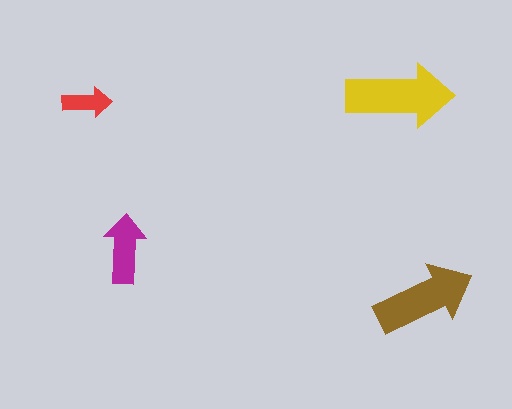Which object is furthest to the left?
The red arrow is leftmost.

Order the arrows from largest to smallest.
the yellow one, the brown one, the magenta one, the red one.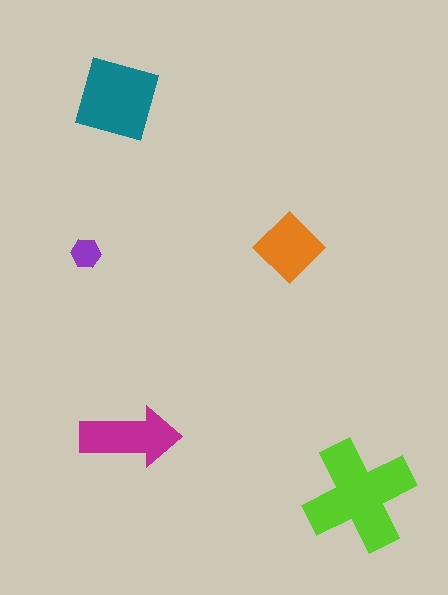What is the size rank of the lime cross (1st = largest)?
1st.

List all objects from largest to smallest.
The lime cross, the teal square, the magenta arrow, the orange diamond, the purple hexagon.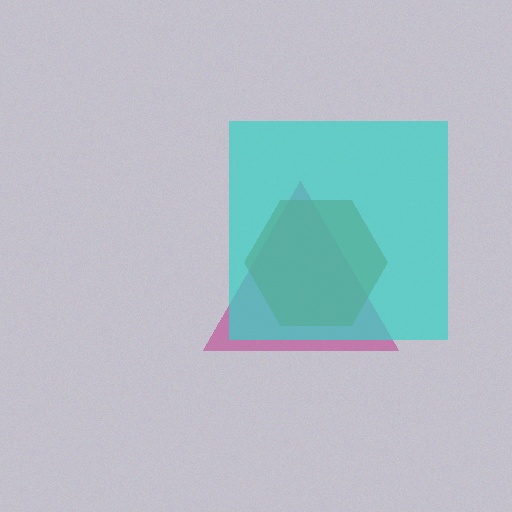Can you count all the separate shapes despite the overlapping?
Yes, there are 3 separate shapes.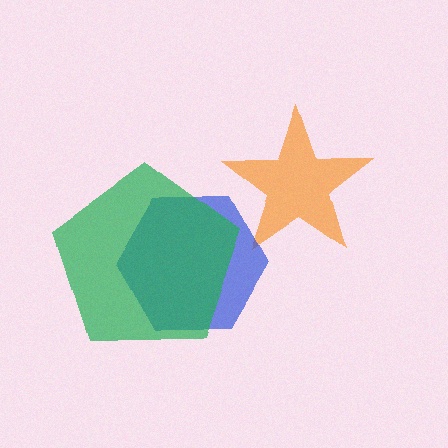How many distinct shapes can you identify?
There are 3 distinct shapes: an orange star, a blue hexagon, a green pentagon.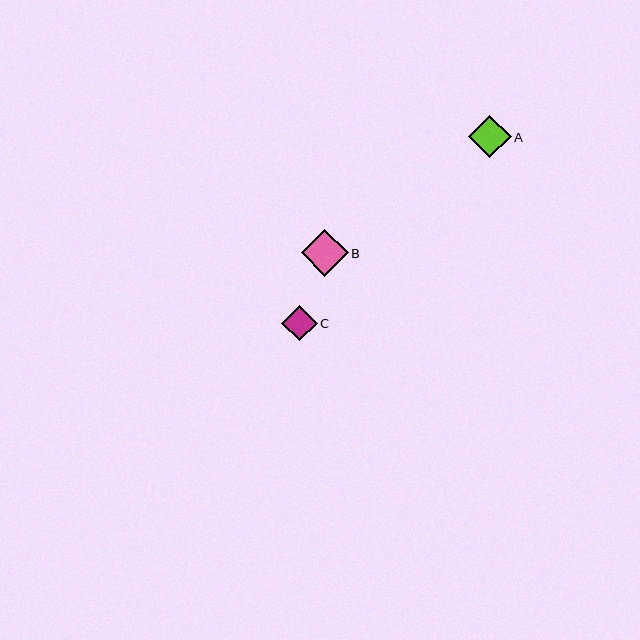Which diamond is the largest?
Diamond B is the largest with a size of approximately 47 pixels.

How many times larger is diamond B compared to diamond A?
Diamond B is approximately 1.1 times the size of diamond A.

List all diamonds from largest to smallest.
From largest to smallest: B, A, C.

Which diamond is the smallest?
Diamond C is the smallest with a size of approximately 35 pixels.